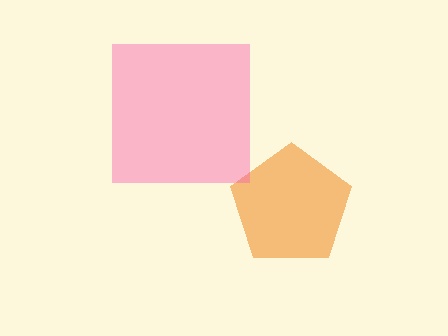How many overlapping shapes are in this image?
There are 2 overlapping shapes in the image.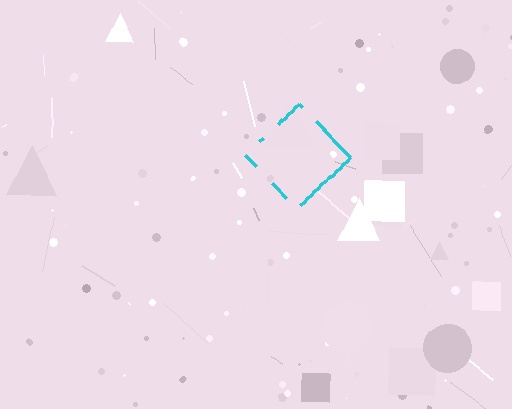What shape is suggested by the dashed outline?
The dashed outline suggests a diamond.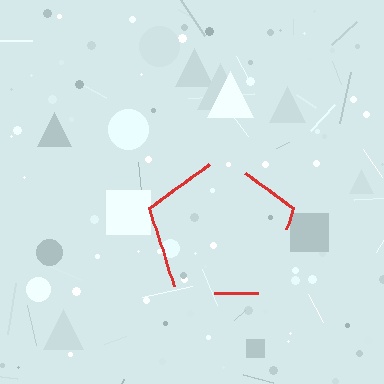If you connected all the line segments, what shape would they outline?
They would outline a pentagon.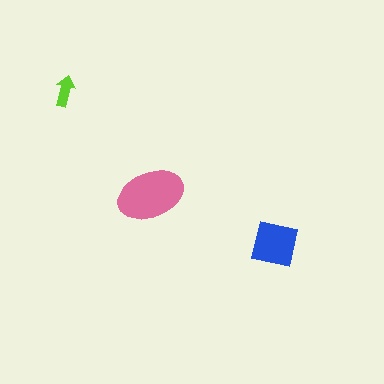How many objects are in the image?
There are 3 objects in the image.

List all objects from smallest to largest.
The lime arrow, the blue square, the pink ellipse.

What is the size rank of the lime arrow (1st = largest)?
3rd.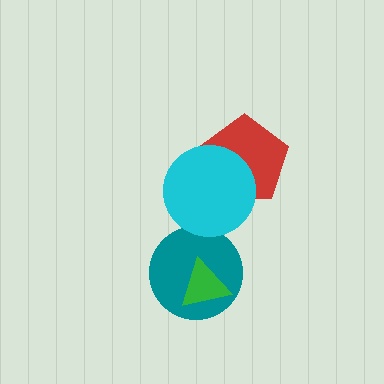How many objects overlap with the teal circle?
1 object overlaps with the teal circle.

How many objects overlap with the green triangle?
1 object overlaps with the green triangle.